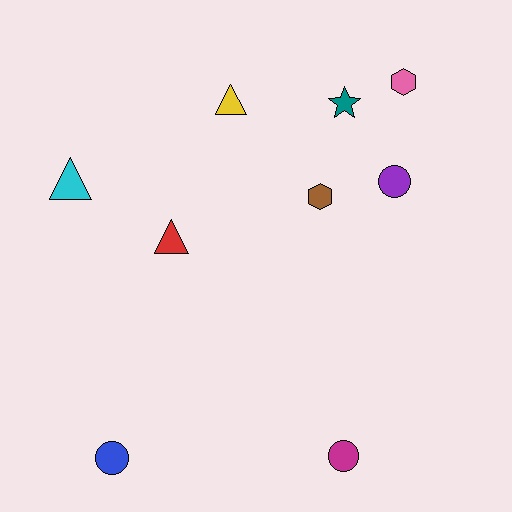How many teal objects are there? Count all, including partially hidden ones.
There is 1 teal object.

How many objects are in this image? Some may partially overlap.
There are 9 objects.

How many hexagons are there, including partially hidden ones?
There are 2 hexagons.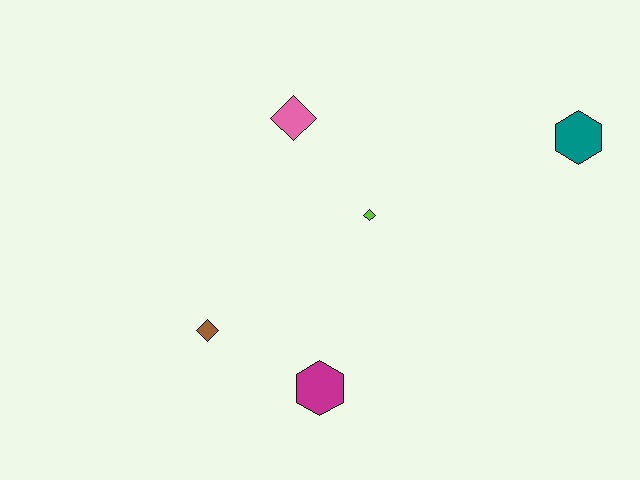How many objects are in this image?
There are 5 objects.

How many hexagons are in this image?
There are 2 hexagons.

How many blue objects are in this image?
There are no blue objects.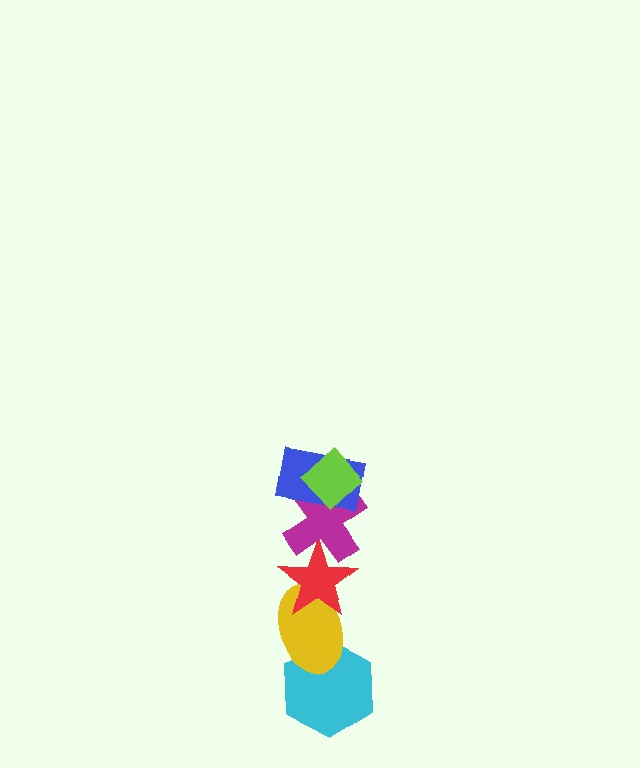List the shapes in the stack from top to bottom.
From top to bottom: the lime diamond, the blue rectangle, the magenta cross, the red star, the yellow ellipse, the cyan hexagon.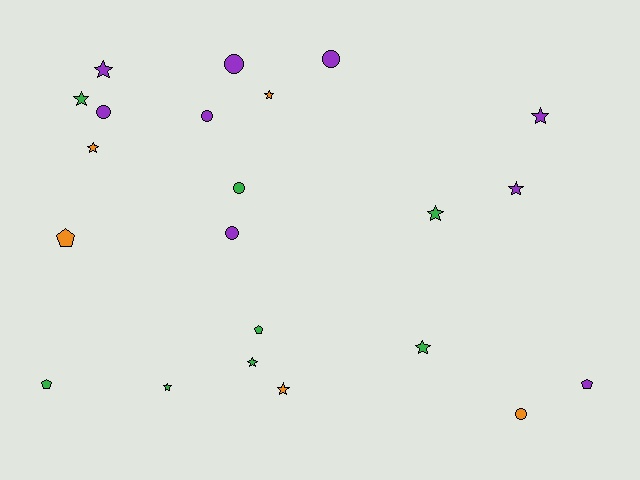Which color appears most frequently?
Purple, with 9 objects.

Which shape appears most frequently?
Star, with 11 objects.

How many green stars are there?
There are 5 green stars.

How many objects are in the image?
There are 22 objects.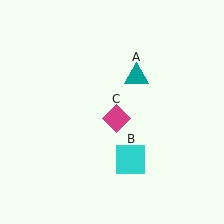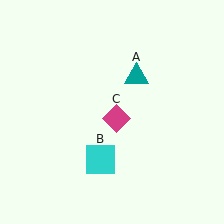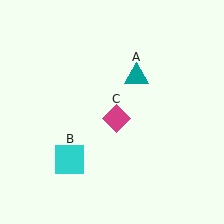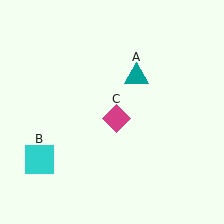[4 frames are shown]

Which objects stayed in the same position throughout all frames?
Teal triangle (object A) and magenta diamond (object C) remained stationary.